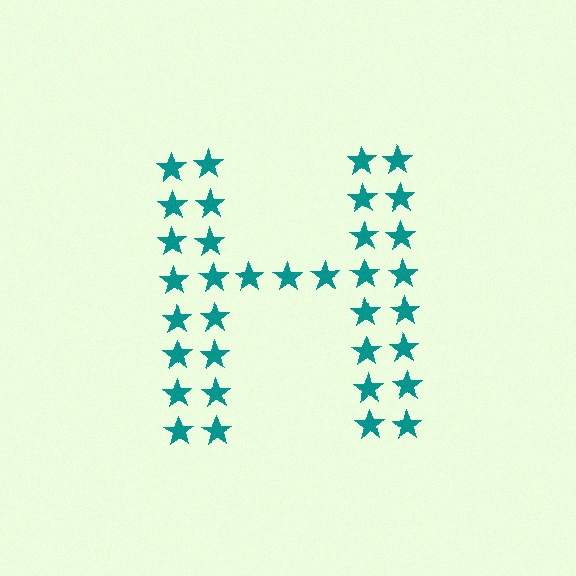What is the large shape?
The large shape is the letter H.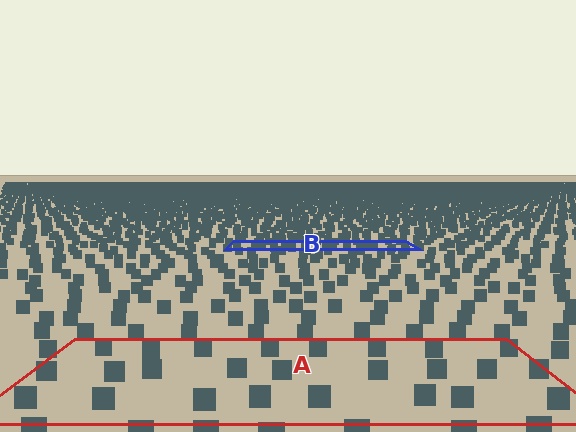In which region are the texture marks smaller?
The texture marks are smaller in region B, because it is farther away.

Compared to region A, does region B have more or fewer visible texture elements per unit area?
Region B has more texture elements per unit area — they are packed more densely because it is farther away.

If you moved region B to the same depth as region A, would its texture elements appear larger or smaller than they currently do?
They would appear larger. At a closer depth, the same texture elements are projected at a bigger on-screen size.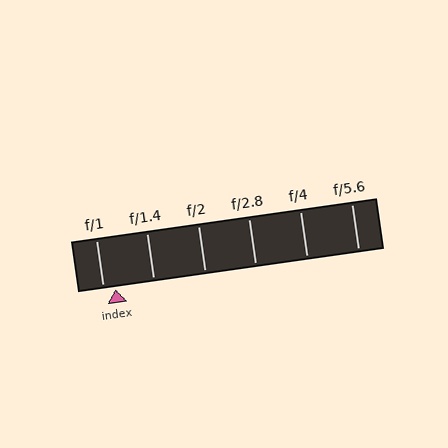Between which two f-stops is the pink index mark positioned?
The index mark is between f/1 and f/1.4.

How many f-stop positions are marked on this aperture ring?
There are 6 f-stop positions marked.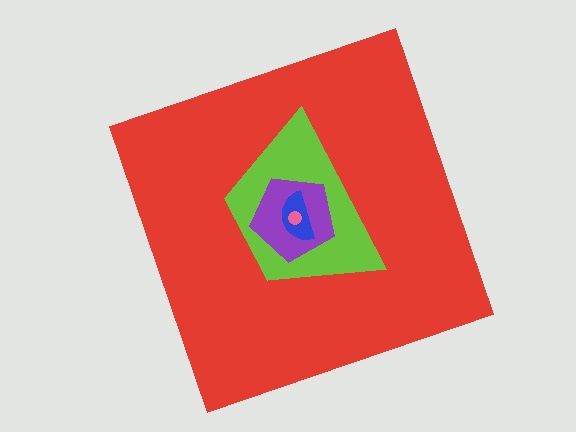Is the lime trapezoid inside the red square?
Yes.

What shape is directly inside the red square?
The lime trapezoid.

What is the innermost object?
The pink circle.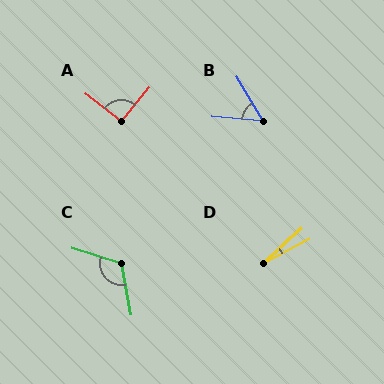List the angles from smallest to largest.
D (15°), B (53°), A (92°), C (118°).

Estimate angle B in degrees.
Approximately 53 degrees.